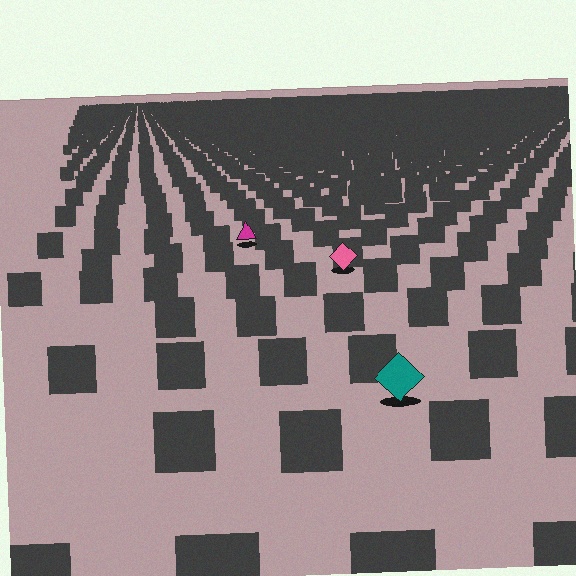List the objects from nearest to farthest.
From nearest to farthest: the teal diamond, the pink diamond, the magenta triangle.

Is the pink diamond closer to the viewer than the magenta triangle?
Yes. The pink diamond is closer — you can tell from the texture gradient: the ground texture is coarser near it.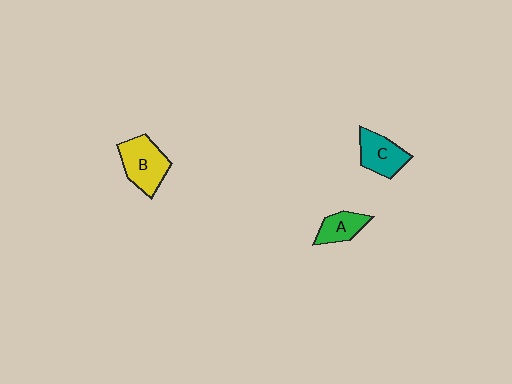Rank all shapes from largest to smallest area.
From largest to smallest: B (yellow), C (teal), A (green).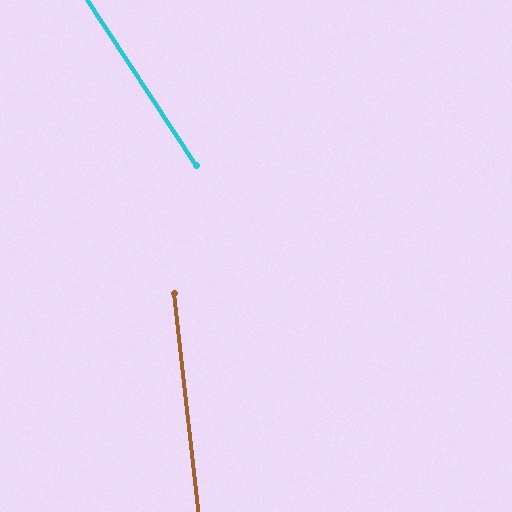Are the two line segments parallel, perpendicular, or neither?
Neither parallel nor perpendicular — they differ by about 27°.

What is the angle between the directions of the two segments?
Approximately 27 degrees.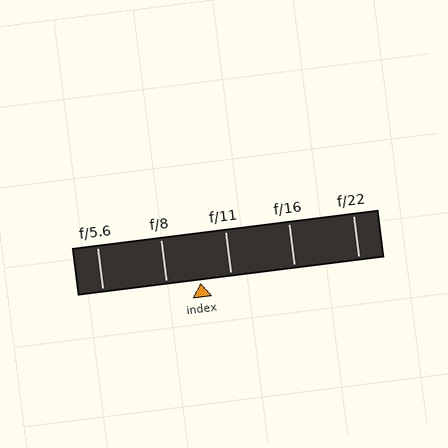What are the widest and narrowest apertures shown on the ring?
The widest aperture shown is f/5.6 and the narrowest is f/22.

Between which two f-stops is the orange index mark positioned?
The index mark is between f/8 and f/11.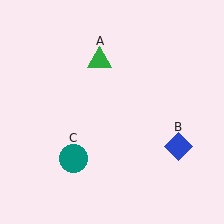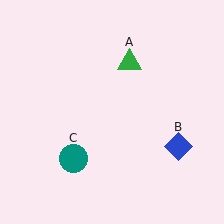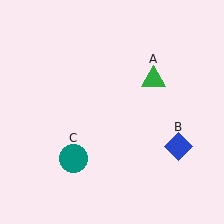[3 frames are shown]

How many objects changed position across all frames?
1 object changed position: green triangle (object A).